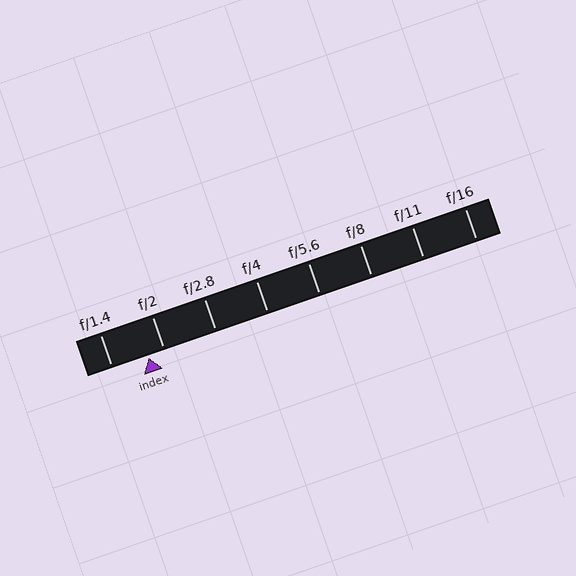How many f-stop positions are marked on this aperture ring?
There are 8 f-stop positions marked.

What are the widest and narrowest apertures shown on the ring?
The widest aperture shown is f/1.4 and the narrowest is f/16.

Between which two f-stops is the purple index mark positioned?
The index mark is between f/1.4 and f/2.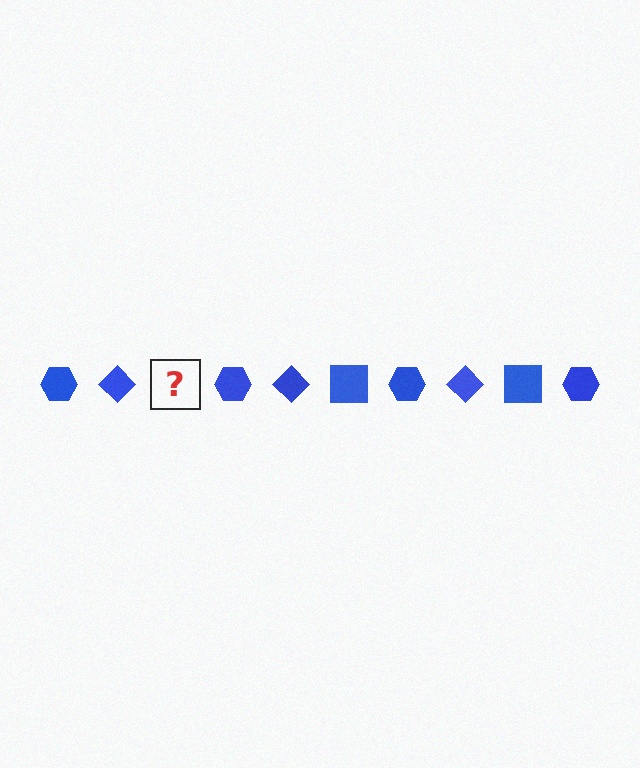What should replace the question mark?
The question mark should be replaced with a blue square.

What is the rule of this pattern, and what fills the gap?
The rule is that the pattern cycles through hexagon, diamond, square shapes in blue. The gap should be filled with a blue square.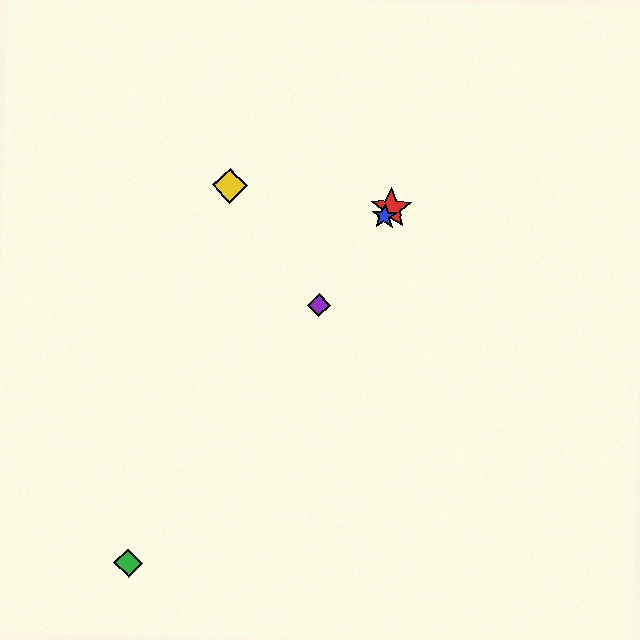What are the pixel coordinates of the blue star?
The blue star is at (385, 216).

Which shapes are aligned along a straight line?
The red star, the blue star, the green diamond, the purple diamond are aligned along a straight line.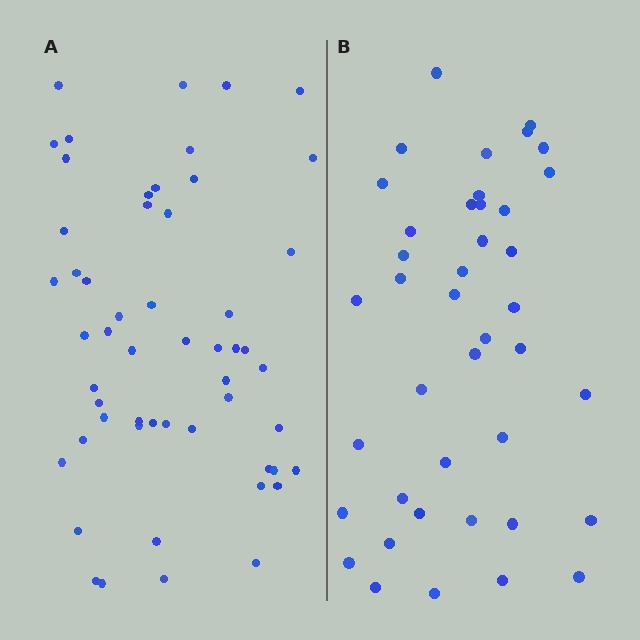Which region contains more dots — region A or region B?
Region A (the left region) has more dots.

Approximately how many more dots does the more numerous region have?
Region A has approximately 15 more dots than region B.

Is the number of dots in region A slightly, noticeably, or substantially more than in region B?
Region A has noticeably more, but not dramatically so. The ratio is roughly 1.3 to 1.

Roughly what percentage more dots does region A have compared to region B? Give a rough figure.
About 30% more.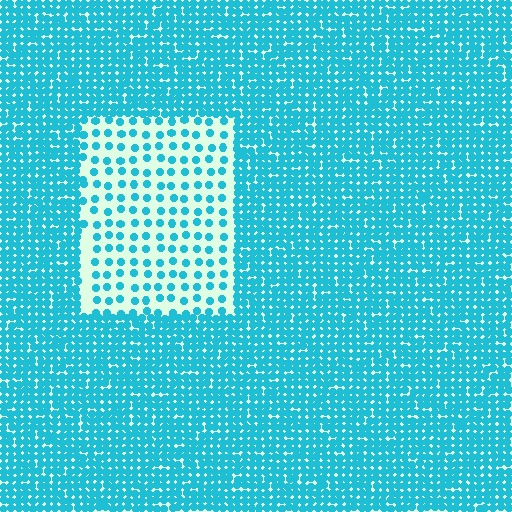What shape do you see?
I see a rectangle.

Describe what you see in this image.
The image contains small cyan elements arranged at two different densities. A rectangle-shaped region is visible where the elements are less densely packed than the surrounding area.